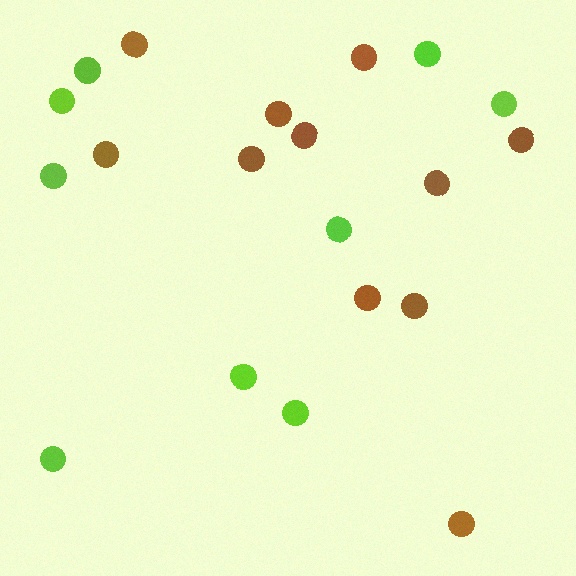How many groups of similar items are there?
There are 2 groups: one group of brown circles (11) and one group of lime circles (9).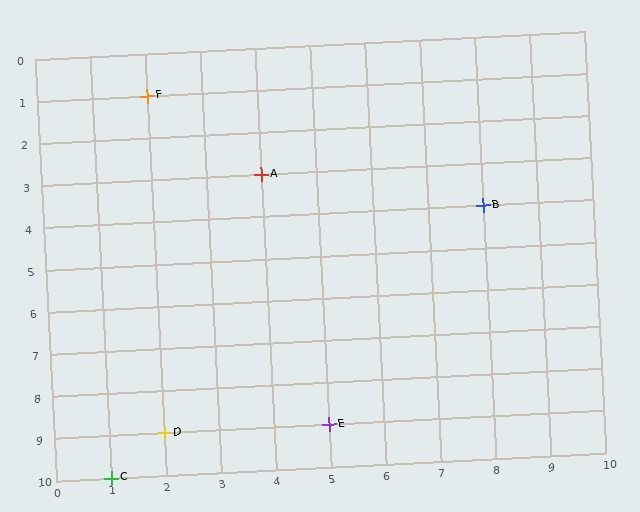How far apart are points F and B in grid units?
Points F and B are 6 columns and 3 rows apart (about 6.7 grid units diagonally).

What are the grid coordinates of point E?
Point E is at grid coordinates (5, 9).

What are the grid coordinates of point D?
Point D is at grid coordinates (2, 9).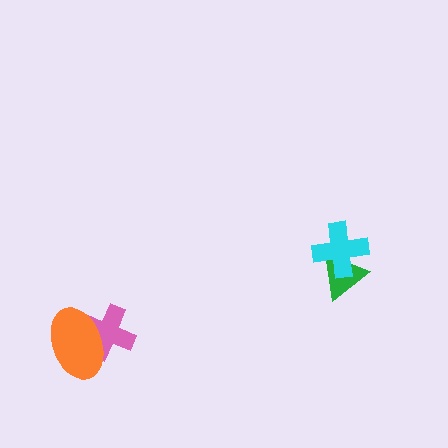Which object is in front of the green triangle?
The cyan cross is in front of the green triangle.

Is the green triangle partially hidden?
Yes, it is partially covered by another shape.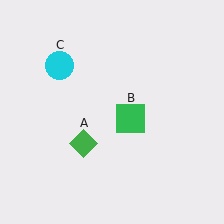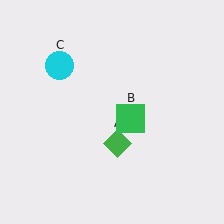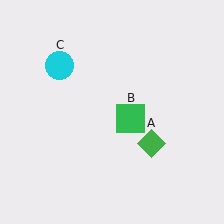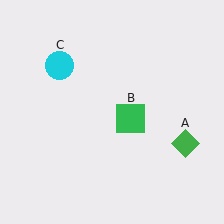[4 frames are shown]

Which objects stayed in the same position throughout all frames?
Green square (object B) and cyan circle (object C) remained stationary.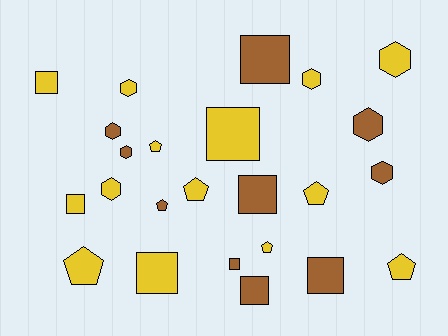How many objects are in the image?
There are 24 objects.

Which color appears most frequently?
Yellow, with 14 objects.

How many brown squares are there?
There are 5 brown squares.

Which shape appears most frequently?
Square, with 9 objects.